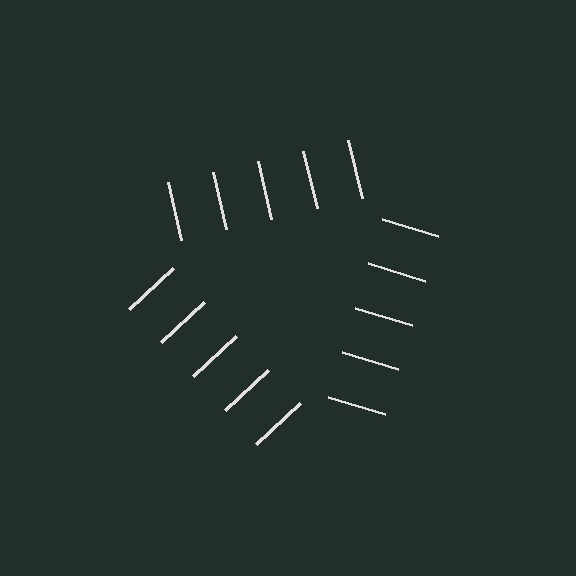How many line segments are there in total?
15 — 5 along each of the 3 edges.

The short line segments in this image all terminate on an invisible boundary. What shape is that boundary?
An illusory triangle — the line segments terminate on its edges but no continuous stroke is drawn.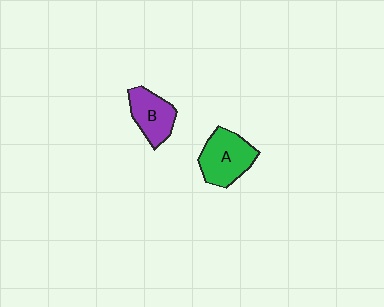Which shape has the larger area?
Shape A (green).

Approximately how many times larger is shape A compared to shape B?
Approximately 1.3 times.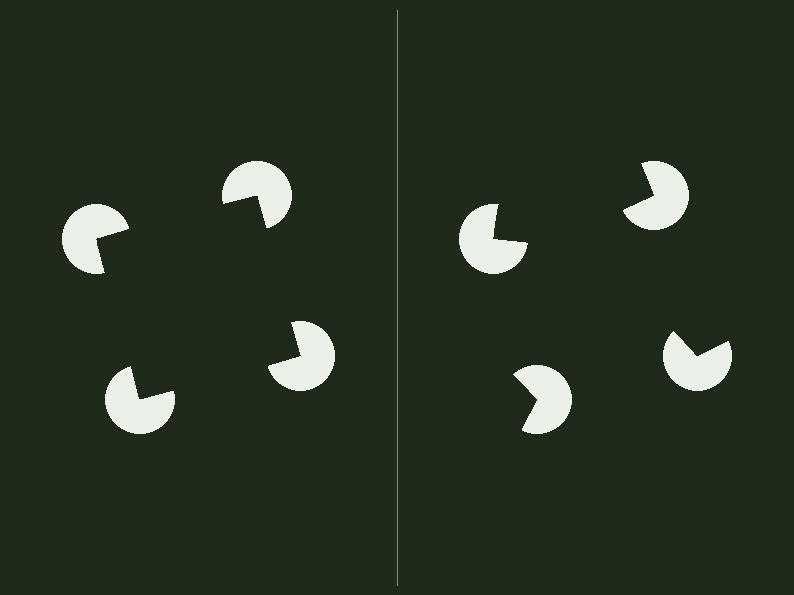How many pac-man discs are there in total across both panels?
8 — 4 on each side.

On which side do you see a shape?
An illusory square appears on the left side. On the right side the wedge cuts are rotated, so no coherent shape forms.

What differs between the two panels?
The pac-man discs are positioned identically on both sides; only the wedge orientations differ. On the left they align to a square; on the right they are misaligned.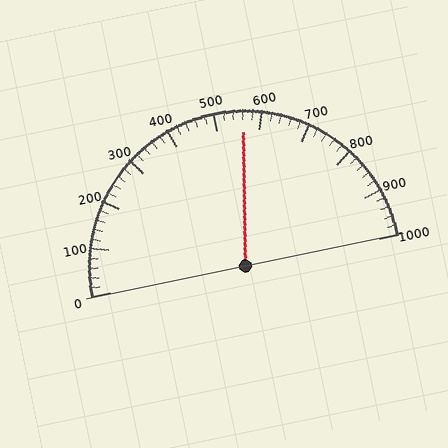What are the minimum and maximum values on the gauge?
The gauge ranges from 0 to 1000.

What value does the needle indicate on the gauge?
The needle indicates approximately 560.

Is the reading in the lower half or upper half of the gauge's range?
The reading is in the upper half of the range (0 to 1000).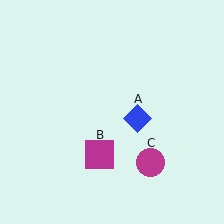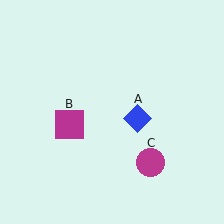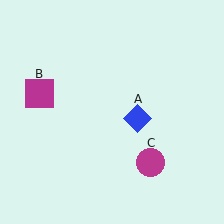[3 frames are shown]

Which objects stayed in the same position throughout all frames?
Blue diamond (object A) and magenta circle (object C) remained stationary.